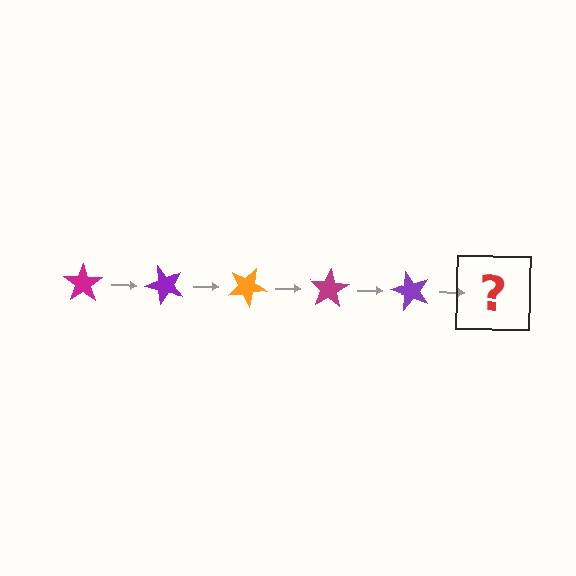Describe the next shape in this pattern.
It should be an orange star, rotated 250 degrees from the start.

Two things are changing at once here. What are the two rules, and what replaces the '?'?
The two rules are that it rotates 50 degrees each step and the color cycles through magenta, purple, and orange. The '?' should be an orange star, rotated 250 degrees from the start.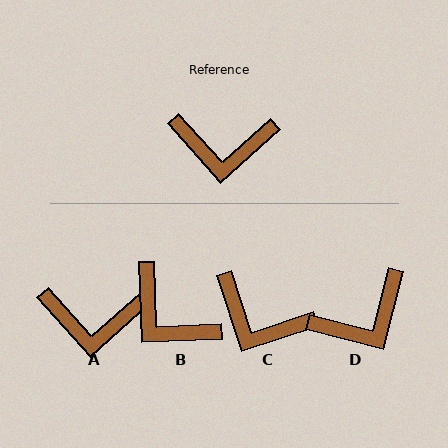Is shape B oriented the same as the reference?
No, it is off by about 40 degrees.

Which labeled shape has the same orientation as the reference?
A.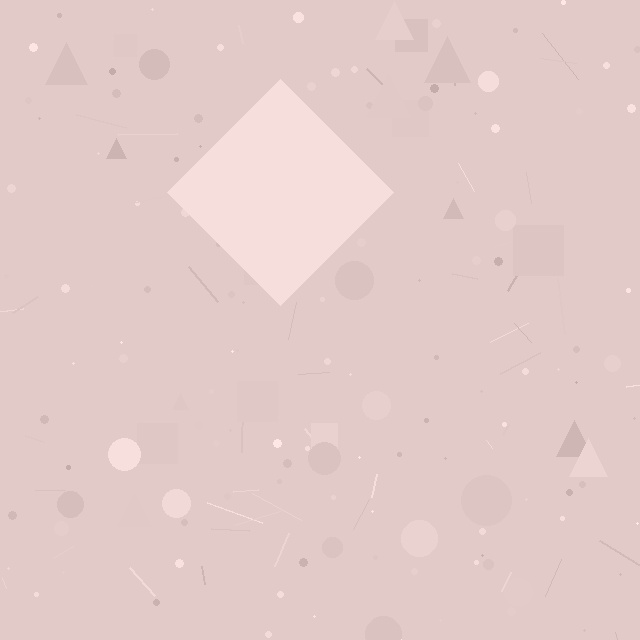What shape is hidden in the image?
A diamond is hidden in the image.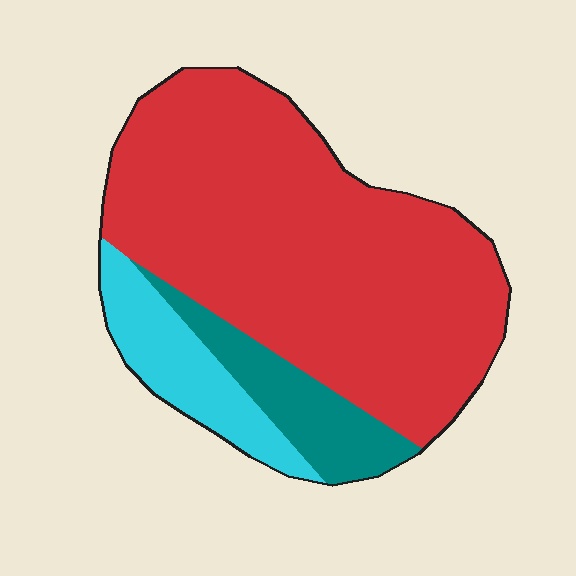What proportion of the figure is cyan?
Cyan takes up about one eighth (1/8) of the figure.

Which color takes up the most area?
Red, at roughly 75%.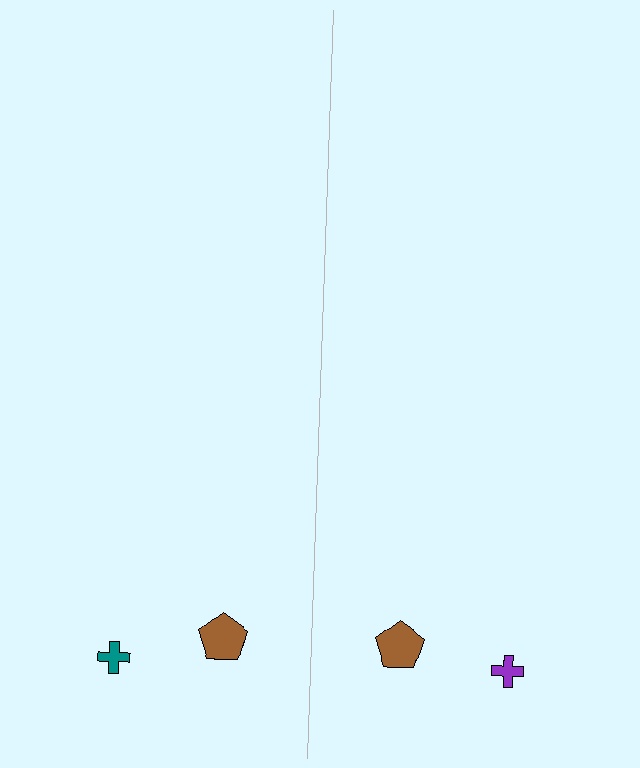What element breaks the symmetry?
The purple cross on the right side breaks the symmetry — its mirror counterpart is teal.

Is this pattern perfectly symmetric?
No, the pattern is not perfectly symmetric. The purple cross on the right side breaks the symmetry — its mirror counterpart is teal.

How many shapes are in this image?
There are 4 shapes in this image.